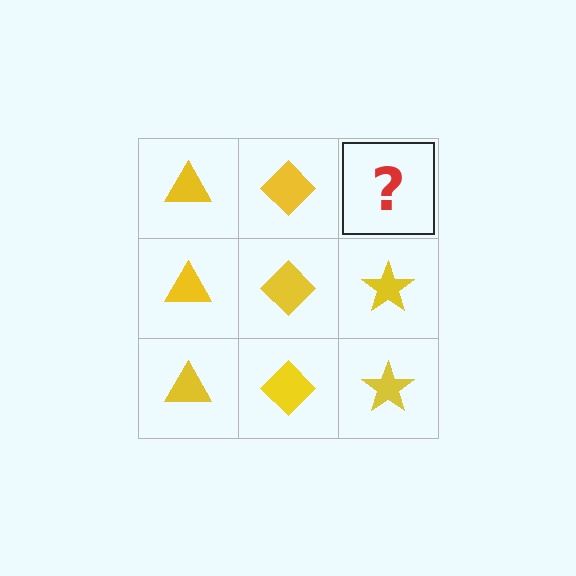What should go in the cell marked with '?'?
The missing cell should contain a yellow star.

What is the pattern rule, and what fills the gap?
The rule is that each column has a consistent shape. The gap should be filled with a yellow star.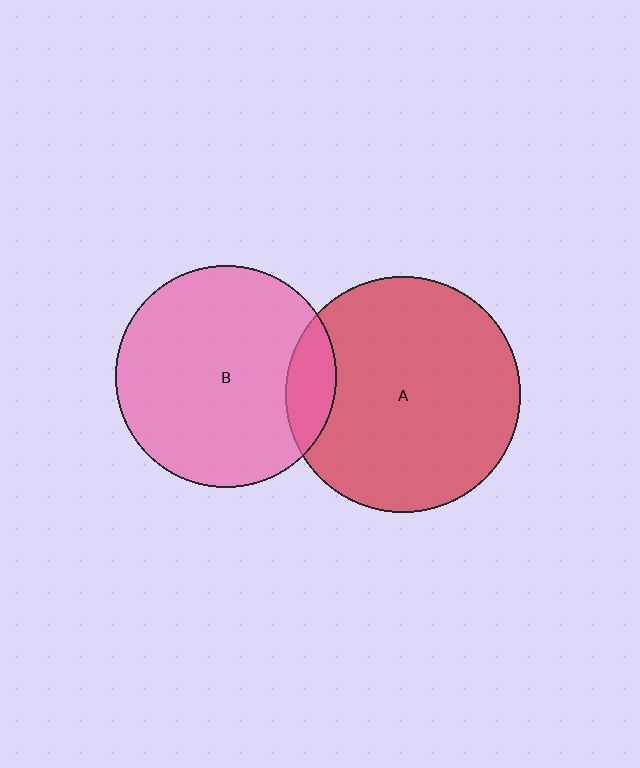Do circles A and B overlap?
Yes.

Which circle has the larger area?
Circle A (red).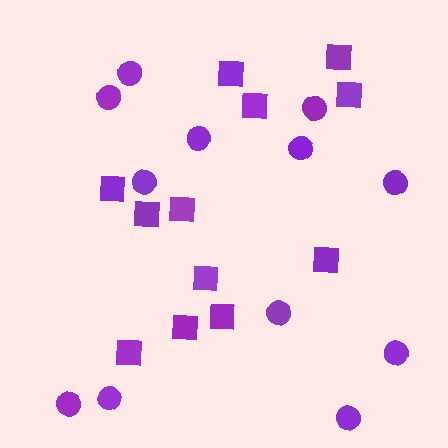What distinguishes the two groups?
There are 2 groups: one group of squares (12) and one group of circles (12).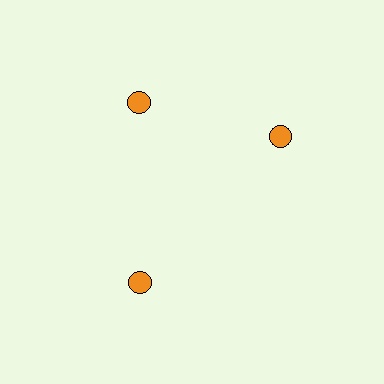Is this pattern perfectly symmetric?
No. The 3 orange circles are arranged in a ring, but one element near the 3 o'clock position is rotated out of alignment along the ring, breaking the 3-fold rotational symmetry.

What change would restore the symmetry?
The symmetry would be restored by rotating it back into even spacing with its neighbors so that all 3 circles sit at equal angles and equal distance from the center.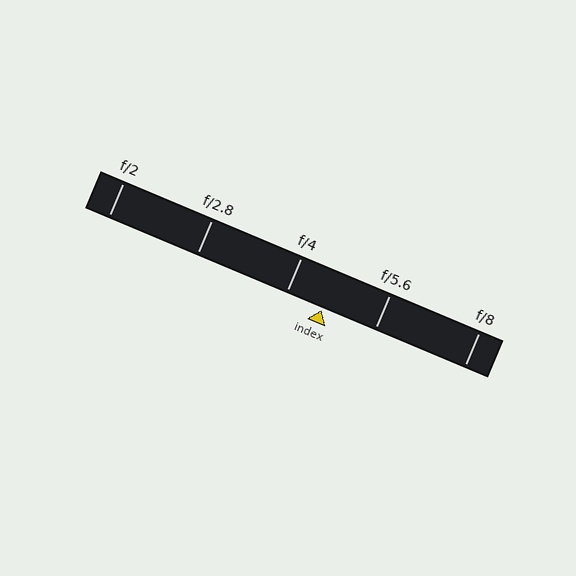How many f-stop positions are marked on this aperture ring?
There are 5 f-stop positions marked.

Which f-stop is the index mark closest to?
The index mark is closest to f/4.